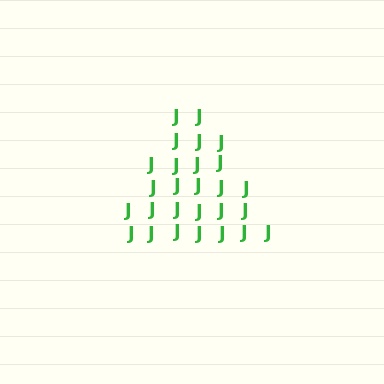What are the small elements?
The small elements are letter J's.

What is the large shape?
The large shape is a triangle.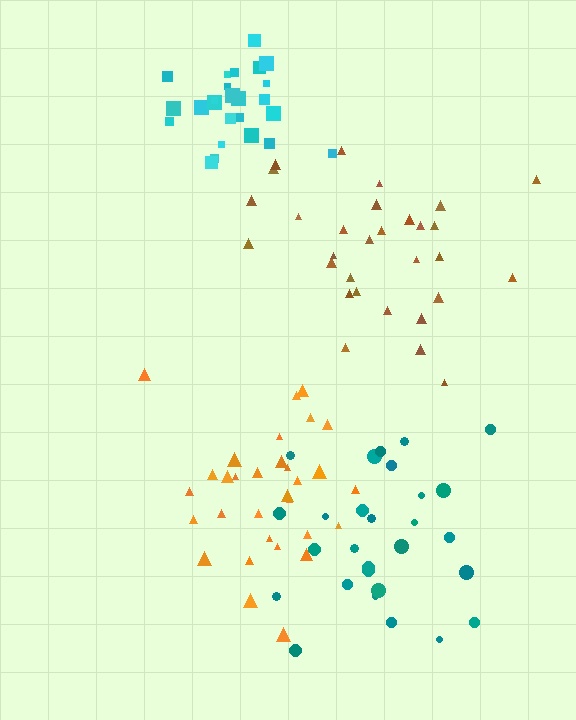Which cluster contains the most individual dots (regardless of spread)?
Orange (31).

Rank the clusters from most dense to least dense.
cyan, orange, brown, teal.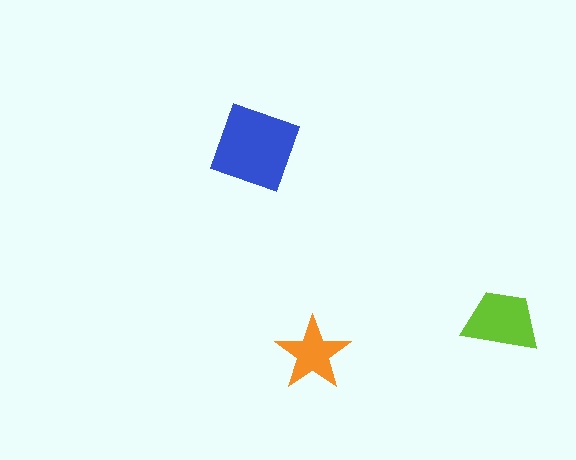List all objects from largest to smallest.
The blue diamond, the lime trapezoid, the orange star.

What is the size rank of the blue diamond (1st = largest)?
1st.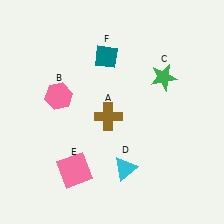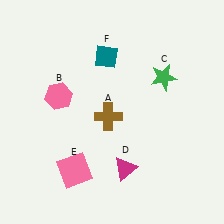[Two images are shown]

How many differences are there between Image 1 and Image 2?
There is 1 difference between the two images.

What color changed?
The triangle (D) changed from cyan in Image 1 to magenta in Image 2.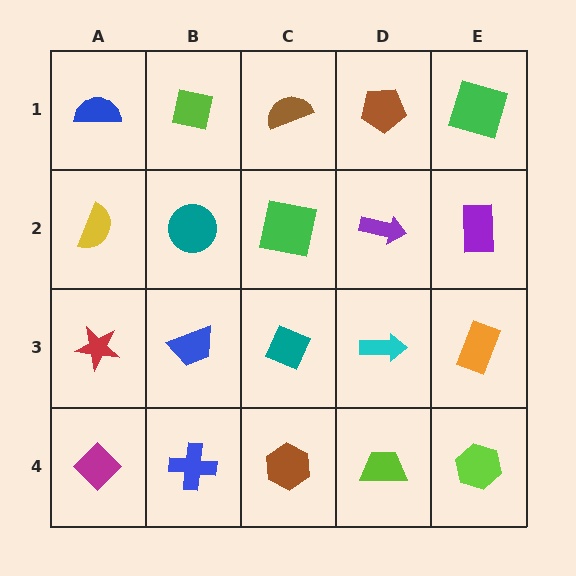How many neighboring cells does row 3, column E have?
3.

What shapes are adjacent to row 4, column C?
A teal diamond (row 3, column C), a blue cross (row 4, column B), a lime trapezoid (row 4, column D).